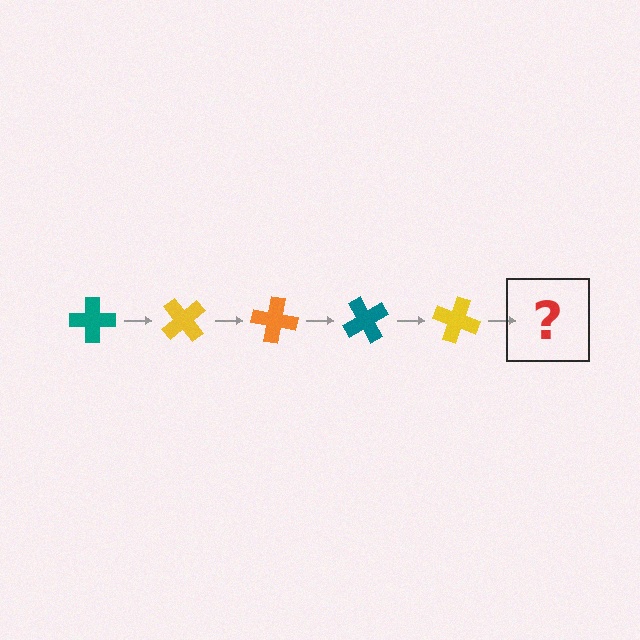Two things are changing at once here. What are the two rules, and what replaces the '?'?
The two rules are that it rotates 50 degrees each step and the color cycles through teal, yellow, and orange. The '?' should be an orange cross, rotated 250 degrees from the start.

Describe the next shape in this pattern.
It should be an orange cross, rotated 250 degrees from the start.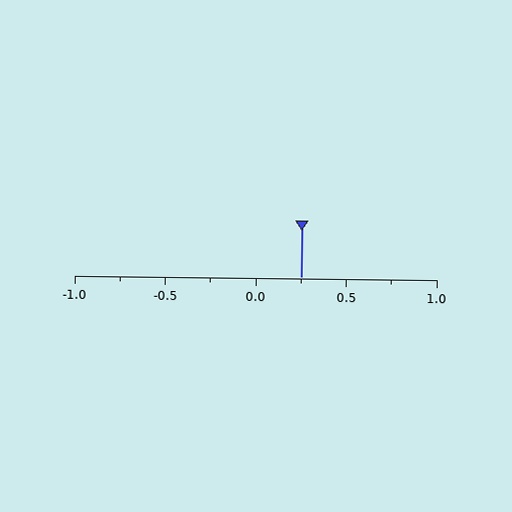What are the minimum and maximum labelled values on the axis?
The axis runs from -1.0 to 1.0.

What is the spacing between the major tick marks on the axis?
The major ticks are spaced 0.5 apart.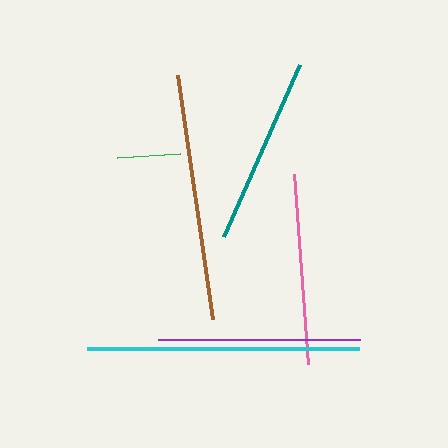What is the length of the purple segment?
The purple segment is approximately 201 pixels long.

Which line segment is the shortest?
The green line is the shortest at approximately 63 pixels.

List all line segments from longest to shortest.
From longest to shortest: cyan, brown, purple, pink, teal, green.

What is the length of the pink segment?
The pink segment is approximately 190 pixels long.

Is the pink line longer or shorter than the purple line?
The purple line is longer than the pink line.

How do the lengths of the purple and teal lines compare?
The purple and teal lines are approximately the same length.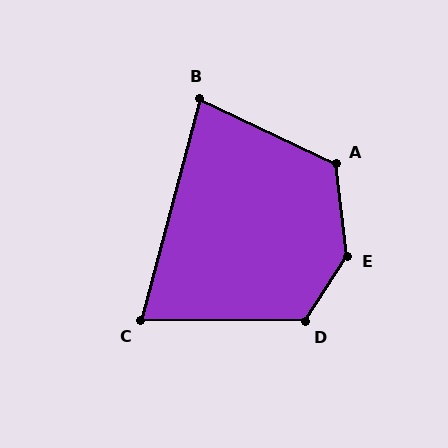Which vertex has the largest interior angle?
E, at approximately 141 degrees.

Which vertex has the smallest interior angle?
C, at approximately 75 degrees.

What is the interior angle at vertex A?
Approximately 122 degrees (obtuse).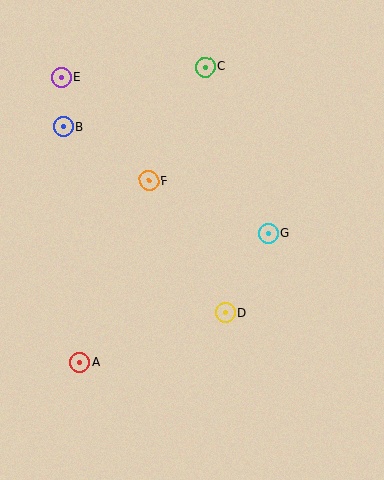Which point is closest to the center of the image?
Point F at (149, 181) is closest to the center.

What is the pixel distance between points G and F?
The distance between G and F is 130 pixels.